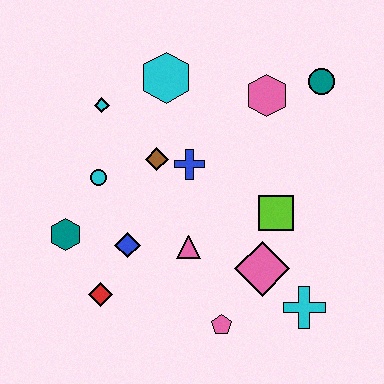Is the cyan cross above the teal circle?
No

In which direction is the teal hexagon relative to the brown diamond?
The teal hexagon is to the left of the brown diamond.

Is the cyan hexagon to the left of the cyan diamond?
No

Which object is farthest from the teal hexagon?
The teal circle is farthest from the teal hexagon.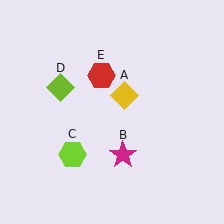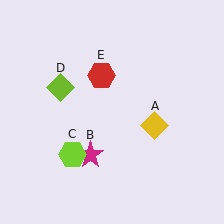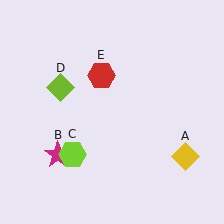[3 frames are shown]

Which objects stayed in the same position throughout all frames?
Lime hexagon (object C) and lime diamond (object D) and red hexagon (object E) remained stationary.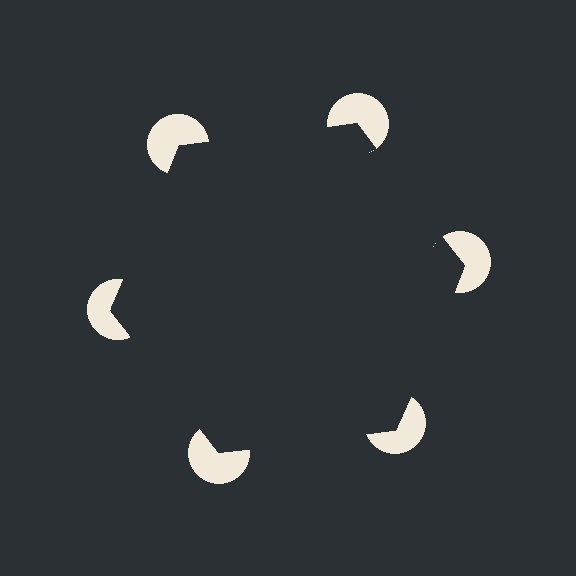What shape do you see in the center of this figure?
An illusory hexagon — its edges are inferred from the aligned wedge cuts in the pac-man discs, not physically drawn.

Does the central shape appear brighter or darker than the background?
It typically appears slightly darker than the background, even though no actual brightness change is drawn.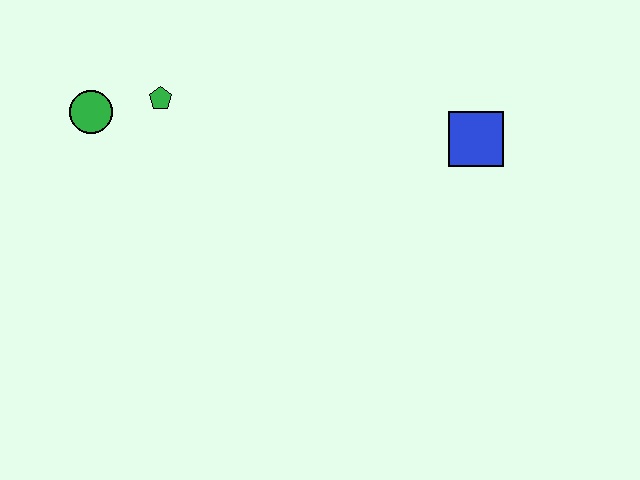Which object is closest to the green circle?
The green pentagon is closest to the green circle.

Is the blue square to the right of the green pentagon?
Yes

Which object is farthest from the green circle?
The blue square is farthest from the green circle.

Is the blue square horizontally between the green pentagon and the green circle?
No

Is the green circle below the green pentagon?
Yes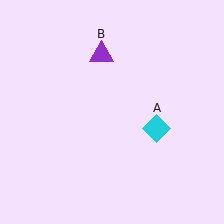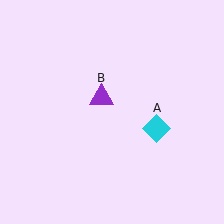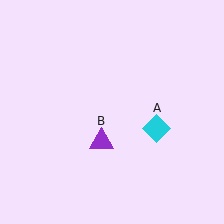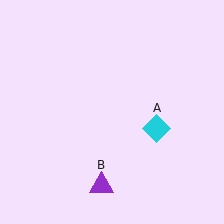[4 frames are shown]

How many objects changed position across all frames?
1 object changed position: purple triangle (object B).